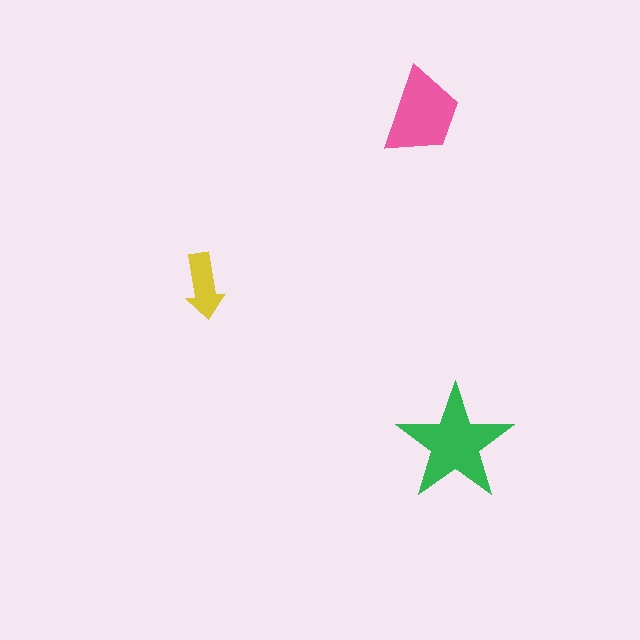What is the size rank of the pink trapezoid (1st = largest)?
2nd.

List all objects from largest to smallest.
The green star, the pink trapezoid, the yellow arrow.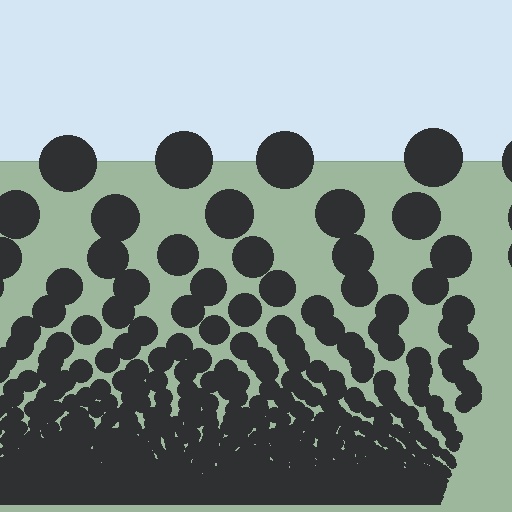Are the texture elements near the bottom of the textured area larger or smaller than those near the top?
Smaller. The gradient is inverted — elements near the bottom are smaller and denser.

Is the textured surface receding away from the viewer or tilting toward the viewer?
The surface appears to tilt toward the viewer. Texture elements get larger and sparser toward the top.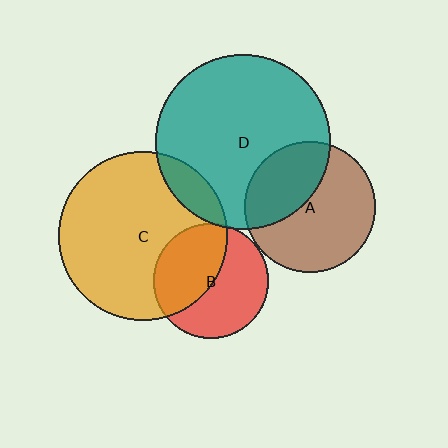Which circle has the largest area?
Circle D (teal).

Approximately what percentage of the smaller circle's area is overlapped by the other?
Approximately 10%.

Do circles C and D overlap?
Yes.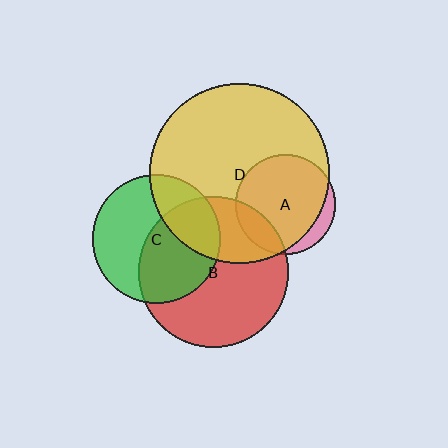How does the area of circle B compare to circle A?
Approximately 2.2 times.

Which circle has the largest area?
Circle D (yellow).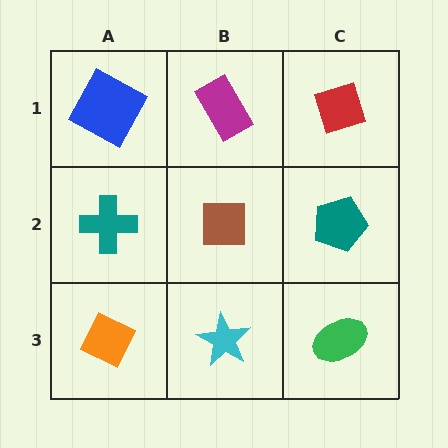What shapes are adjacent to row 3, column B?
A brown square (row 2, column B), an orange diamond (row 3, column A), a green ellipse (row 3, column C).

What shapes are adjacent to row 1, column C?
A teal pentagon (row 2, column C), a magenta rectangle (row 1, column B).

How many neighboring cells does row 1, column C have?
2.